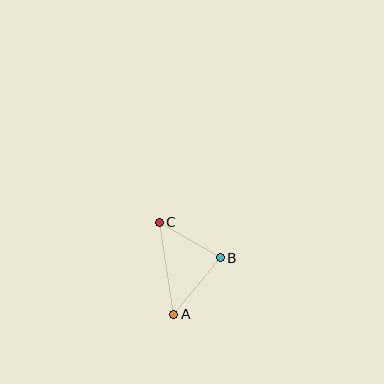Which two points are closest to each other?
Points B and C are closest to each other.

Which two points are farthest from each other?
Points A and C are farthest from each other.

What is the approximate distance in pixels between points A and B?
The distance between A and B is approximately 74 pixels.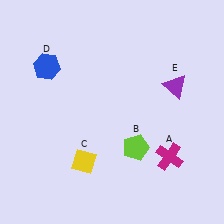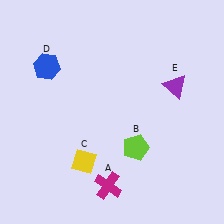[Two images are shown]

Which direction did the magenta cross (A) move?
The magenta cross (A) moved left.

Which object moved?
The magenta cross (A) moved left.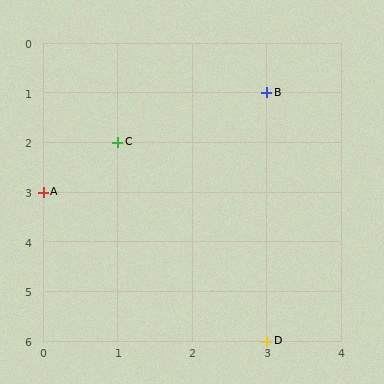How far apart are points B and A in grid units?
Points B and A are 3 columns and 2 rows apart (about 3.6 grid units diagonally).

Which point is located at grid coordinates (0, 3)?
Point A is at (0, 3).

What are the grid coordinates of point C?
Point C is at grid coordinates (1, 2).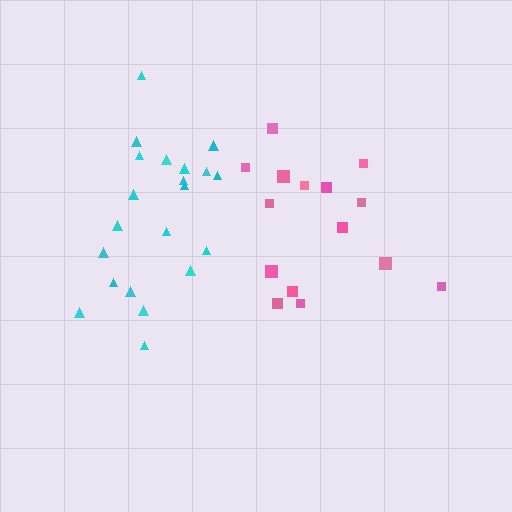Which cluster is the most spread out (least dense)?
Pink.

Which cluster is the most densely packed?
Cyan.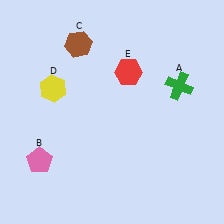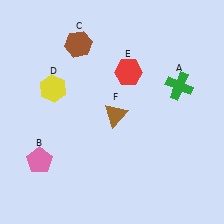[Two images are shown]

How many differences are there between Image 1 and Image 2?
There is 1 difference between the two images.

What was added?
A brown triangle (F) was added in Image 2.